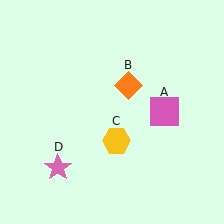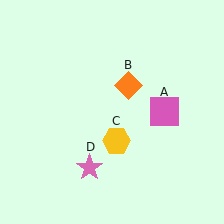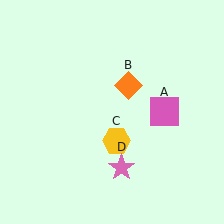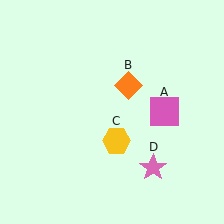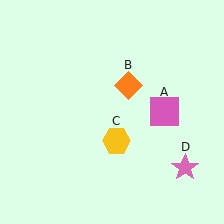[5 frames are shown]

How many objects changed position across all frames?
1 object changed position: pink star (object D).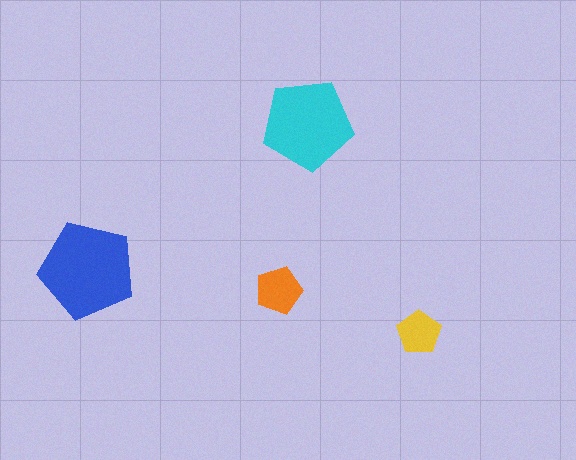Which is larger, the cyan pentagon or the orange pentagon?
The cyan one.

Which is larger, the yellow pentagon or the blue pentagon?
The blue one.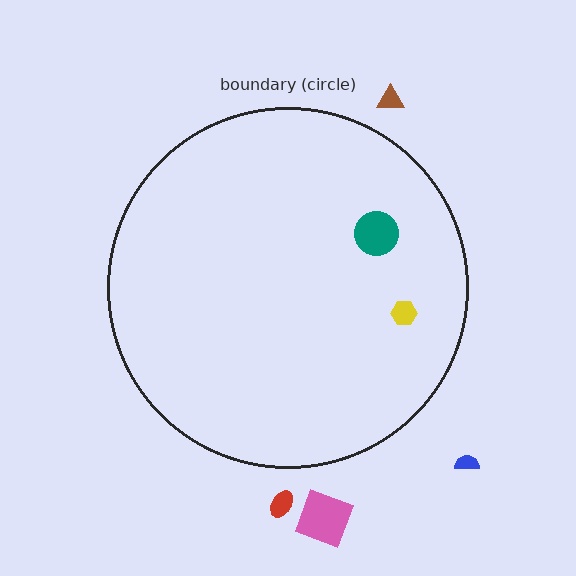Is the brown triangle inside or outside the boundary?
Outside.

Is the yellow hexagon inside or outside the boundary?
Inside.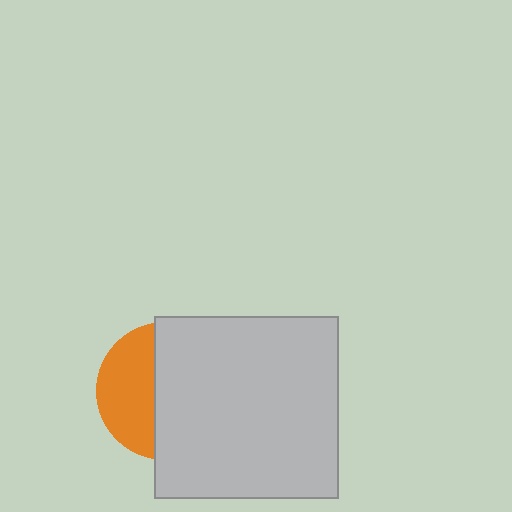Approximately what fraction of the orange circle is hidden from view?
Roughly 61% of the orange circle is hidden behind the light gray rectangle.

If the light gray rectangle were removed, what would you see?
You would see the complete orange circle.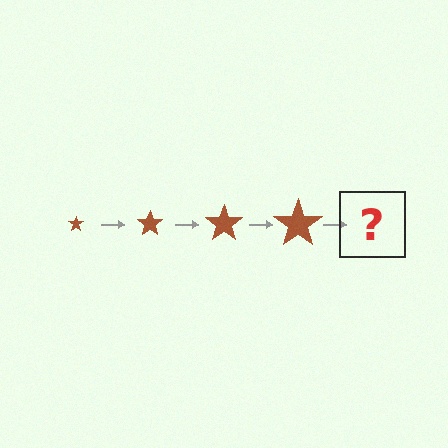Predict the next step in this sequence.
The next step is a brown star, larger than the previous one.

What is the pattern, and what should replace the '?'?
The pattern is that the star gets progressively larger each step. The '?' should be a brown star, larger than the previous one.